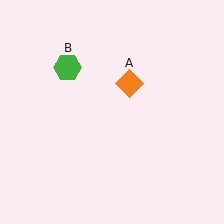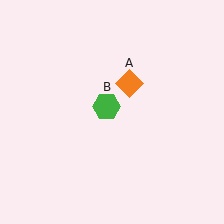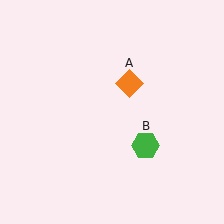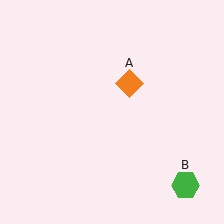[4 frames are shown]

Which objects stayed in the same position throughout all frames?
Orange diamond (object A) remained stationary.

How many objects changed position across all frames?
1 object changed position: green hexagon (object B).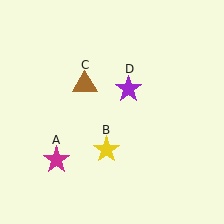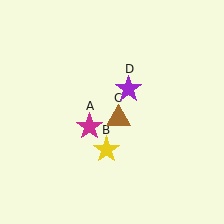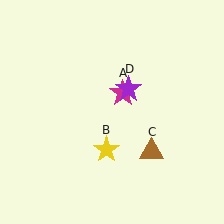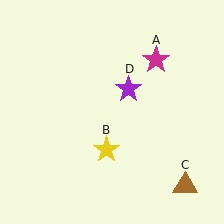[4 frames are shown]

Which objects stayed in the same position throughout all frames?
Yellow star (object B) and purple star (object D) remained stationary.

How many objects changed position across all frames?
2 objects changed position: magenta star (object A), brown triangle (object C).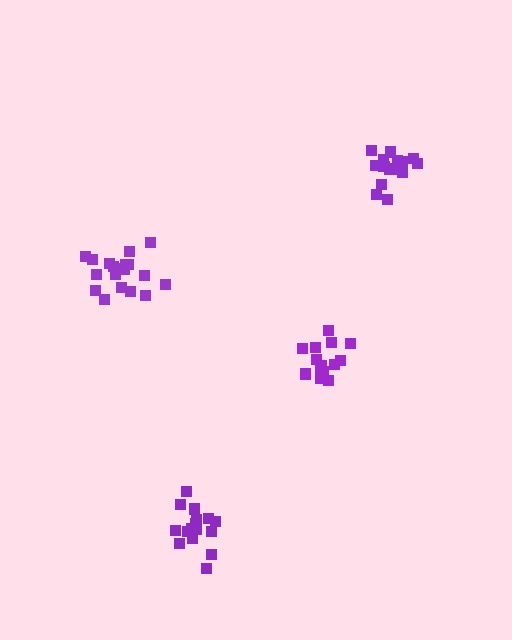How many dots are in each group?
Group 1: 16 dots, Group 2: 16 dots, Group 3: 14 dots, Group 4: 19 dots (65 total).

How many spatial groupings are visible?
There are 4 spatial groupings.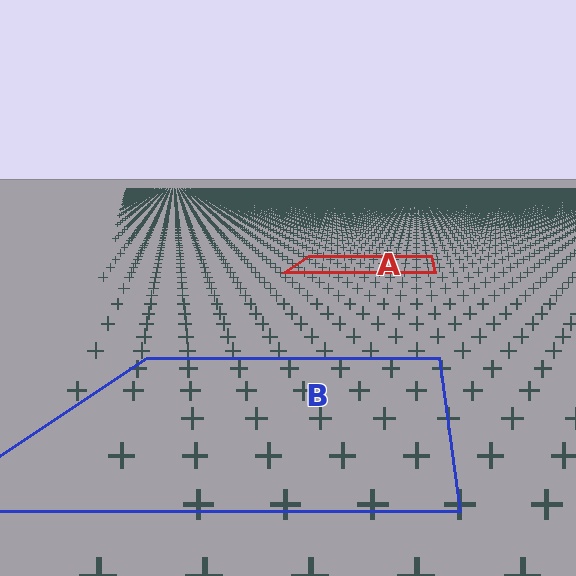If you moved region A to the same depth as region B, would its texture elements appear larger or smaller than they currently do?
They would appear larger. At a closer depth, the same texture elements are projected at a bigger on-screen size.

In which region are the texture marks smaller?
The texture marks are smaller in region A, because it is farther away.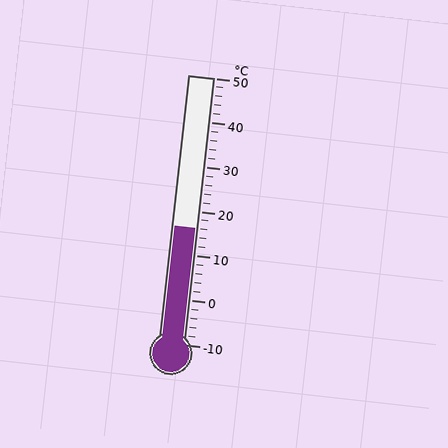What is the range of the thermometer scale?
The thermometer scale ranges from -10°C to 50°C.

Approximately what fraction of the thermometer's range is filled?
The thermometer is filled to approximately 45% of its range.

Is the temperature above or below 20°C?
The temperature is below 20°C.